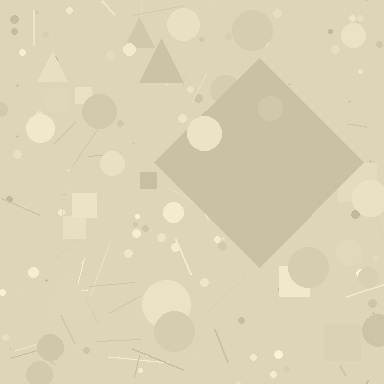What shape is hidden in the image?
A diamond is hidden in the image.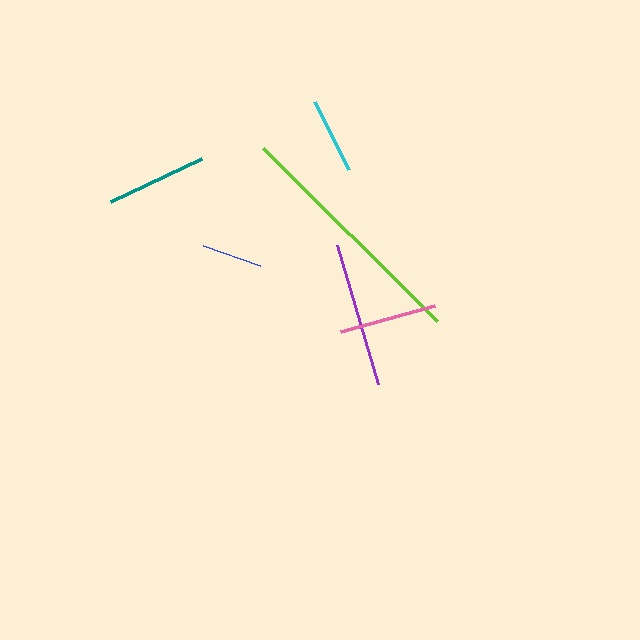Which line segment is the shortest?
The blue line is the shortest at approximately 60 pixels.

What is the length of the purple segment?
The purple segment is approximately 146 pixels long.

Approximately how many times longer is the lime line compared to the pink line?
The lime line is approximately 2.5 times the length of the pink line.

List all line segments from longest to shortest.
From longest to shortest: lime, purple, teal, pink, cyan, blue.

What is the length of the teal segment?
The teal segment is approximately 100 pixels long.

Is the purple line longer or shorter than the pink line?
The purple line is longer than the pink line.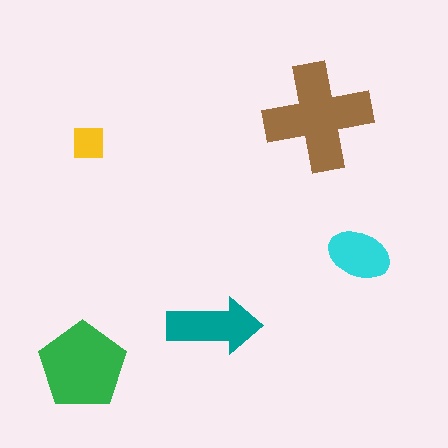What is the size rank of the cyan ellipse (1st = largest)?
4th.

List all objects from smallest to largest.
The yellow square, the cyan ellipse, the teal arrow, the green pentagon, the brown cross.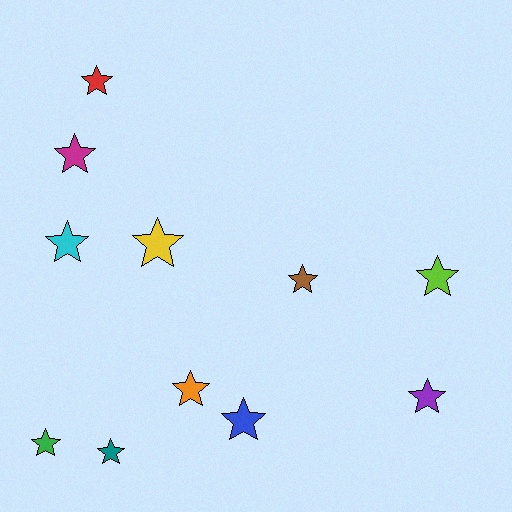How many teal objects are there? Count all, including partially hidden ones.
There is 1 teal object.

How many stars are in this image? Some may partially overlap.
There are 11 stars.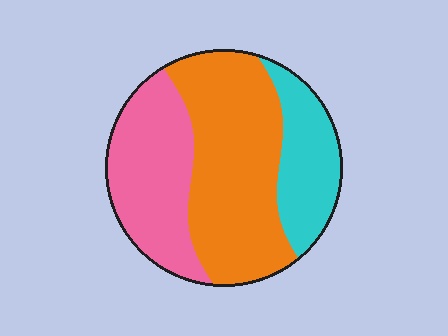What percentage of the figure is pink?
Pink takes up about one third (1/3) of the figure.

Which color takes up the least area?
Cyan, at roughly 20%.